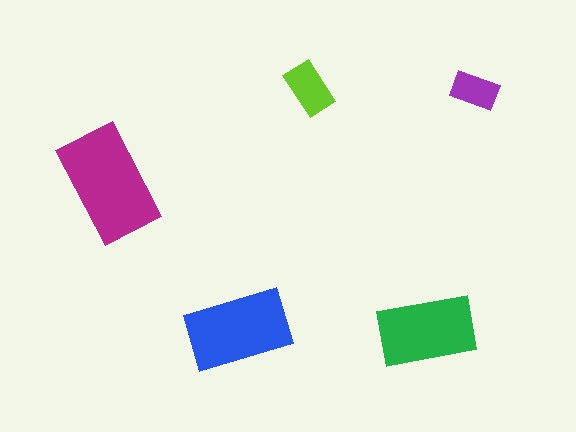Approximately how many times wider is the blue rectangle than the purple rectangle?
About 2 times wider.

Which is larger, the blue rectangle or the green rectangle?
The blue one.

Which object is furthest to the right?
The purple rectangle is rightmost.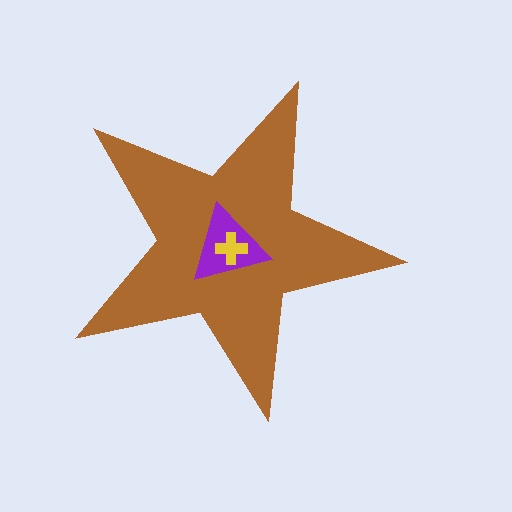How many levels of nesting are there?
3.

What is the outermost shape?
The brown star.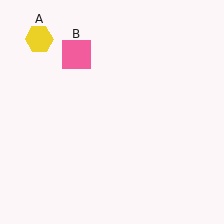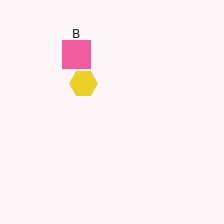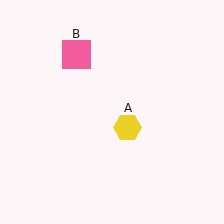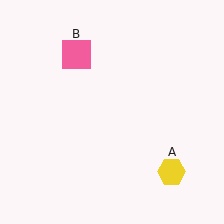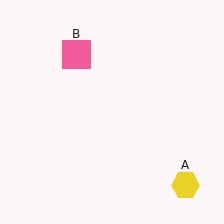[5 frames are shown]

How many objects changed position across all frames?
1 object changed position: yellow hexagon (object A).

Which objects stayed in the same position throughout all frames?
Pink square (object B) remained stationary.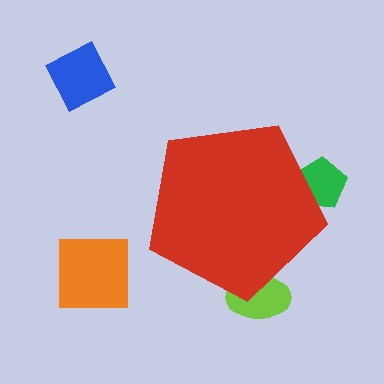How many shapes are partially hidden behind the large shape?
2 shapes are partially hidden.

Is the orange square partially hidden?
No, the orange square is fully visible.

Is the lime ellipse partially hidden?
Yes, the lime ellipse is partially hidden behind the red pentagon.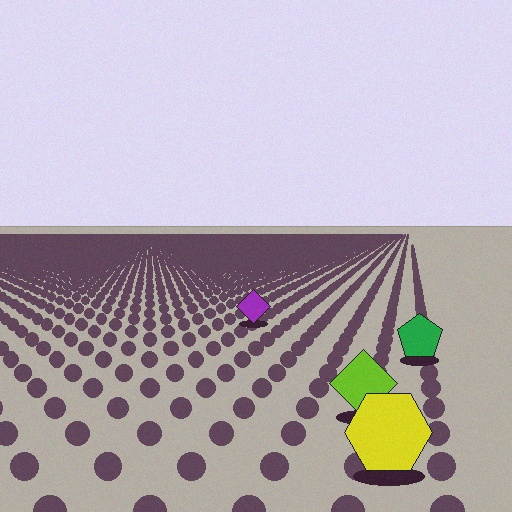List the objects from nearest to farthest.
From nearest to farthest: the yellow hexagon, the lime diamond, the green pentagon, the purple diamond.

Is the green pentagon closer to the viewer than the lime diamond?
No. The lime diamond is closer — you can tell from the texture gradient: the ground texture is coarser near it.